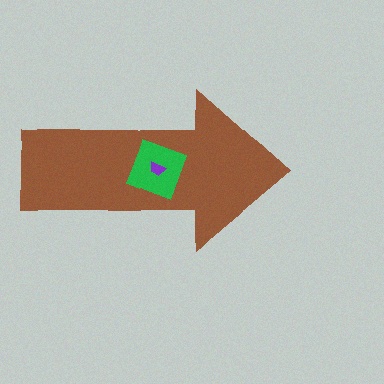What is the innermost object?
The purple trapezoid.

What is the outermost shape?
The brown arrow.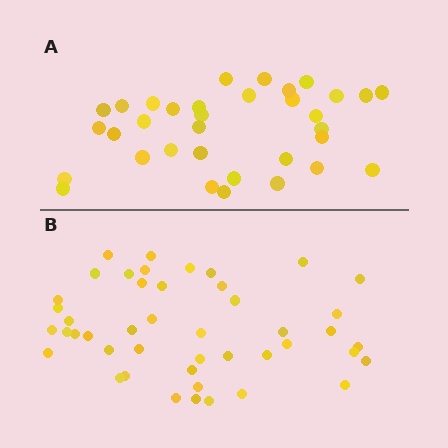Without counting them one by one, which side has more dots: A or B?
Region B (the bottom region) has more dots.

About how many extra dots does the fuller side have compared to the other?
Region B has roughly 12 or so more dots than region A.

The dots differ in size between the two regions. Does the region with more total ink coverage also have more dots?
No. Region A has more total ink coverage because its dots are larger, but region B actually contains more individual dots. Total area can be misleading — the number of items is what matters here.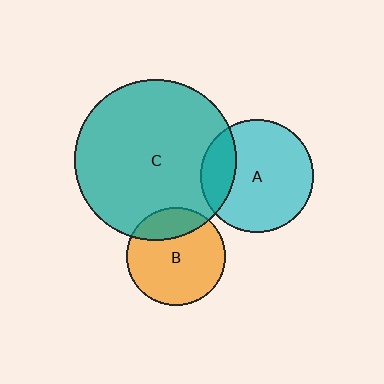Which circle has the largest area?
Circle C (teal).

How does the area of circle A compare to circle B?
Approximately 1.3 times.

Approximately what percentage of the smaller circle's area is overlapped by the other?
Approximately 20%.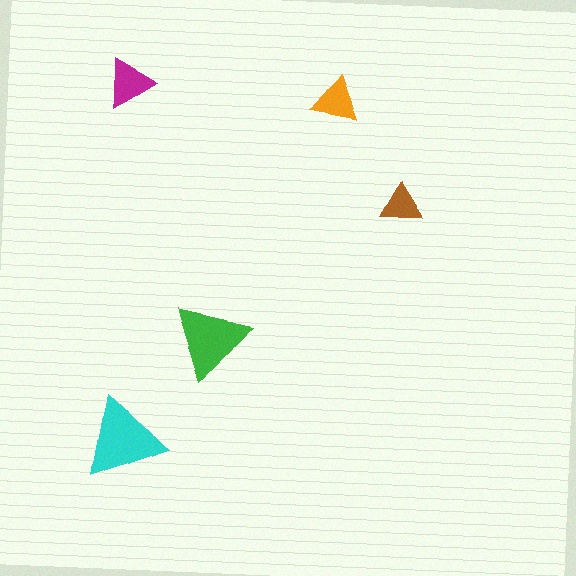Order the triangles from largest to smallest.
the cyan one, the green one, the magenta one, the orange one, the brown one.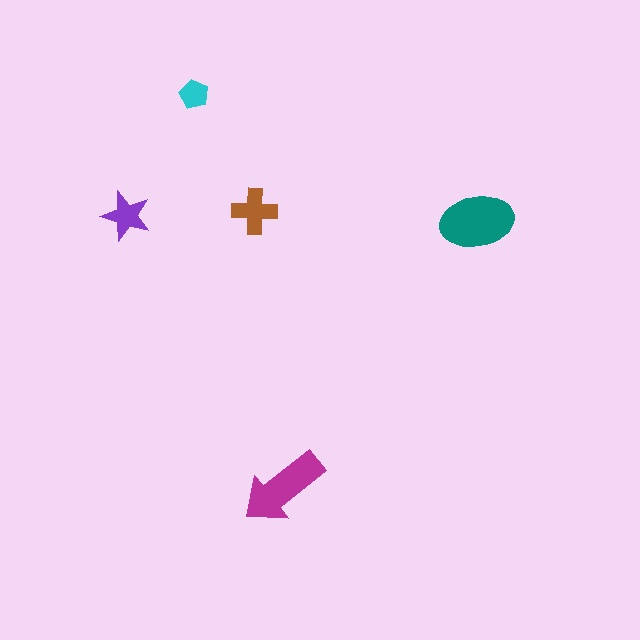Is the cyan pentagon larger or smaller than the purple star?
Smaller.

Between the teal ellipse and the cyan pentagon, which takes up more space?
The teal ellipse.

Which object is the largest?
The teal ellipse.